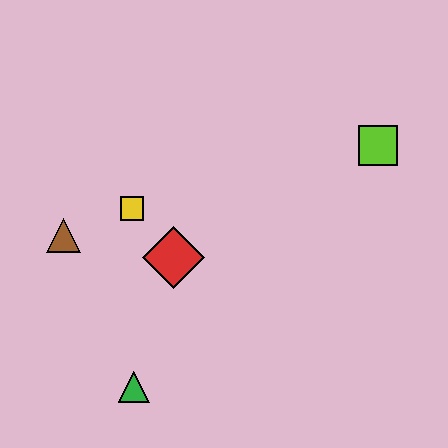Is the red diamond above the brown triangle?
No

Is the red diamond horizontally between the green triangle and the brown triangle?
No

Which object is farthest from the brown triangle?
The lime square is farthest from the brown triangle.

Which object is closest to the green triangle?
The red diamond is closest to the green triangle.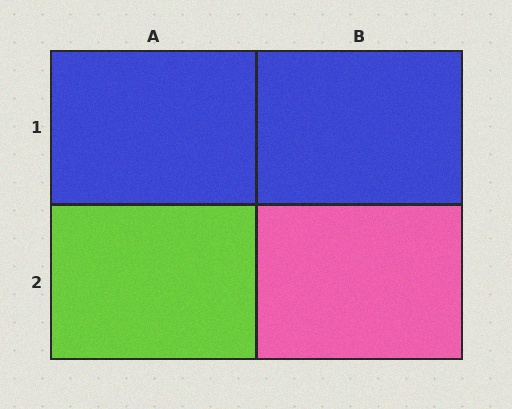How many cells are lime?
1 cell is lime.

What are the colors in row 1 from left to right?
Blue, blue.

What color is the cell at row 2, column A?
Lime.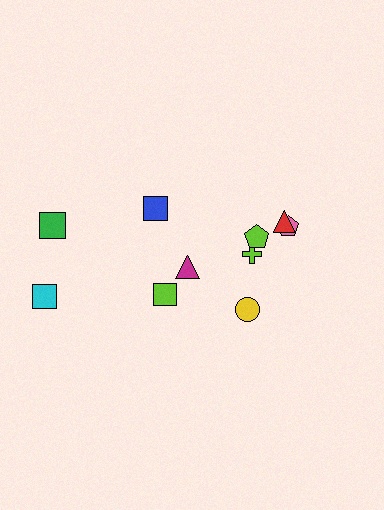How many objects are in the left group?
There are 4 objects.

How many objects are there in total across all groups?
There are 10 objects.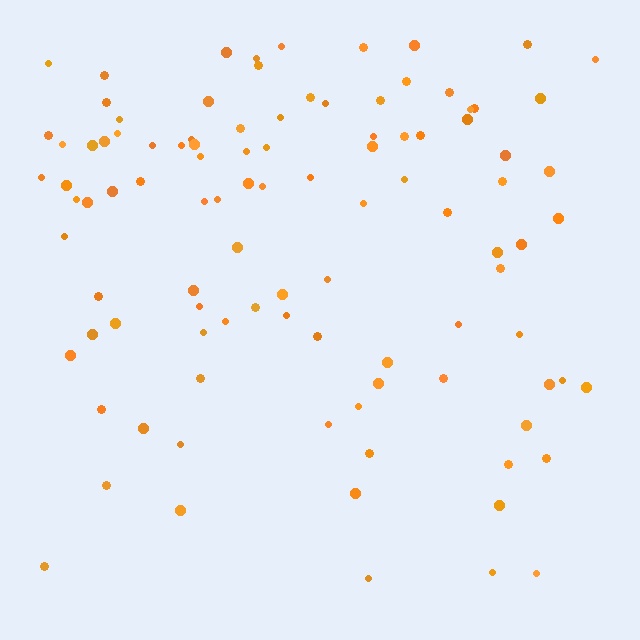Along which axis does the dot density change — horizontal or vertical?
Vertical.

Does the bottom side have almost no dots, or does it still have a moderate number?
Still a moderate number, just noticeably fewer than the top.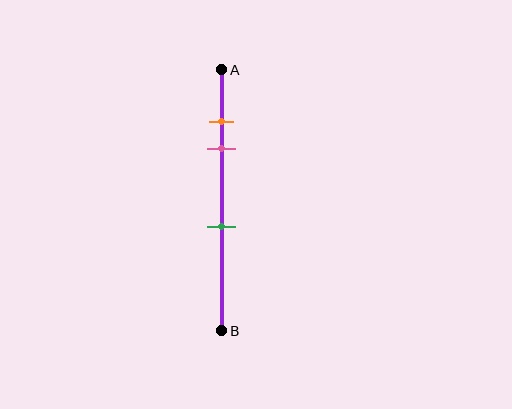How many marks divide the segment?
There are 3 marks dividing the segment.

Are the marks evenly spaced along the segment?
No, the marks are not evenly spaced.